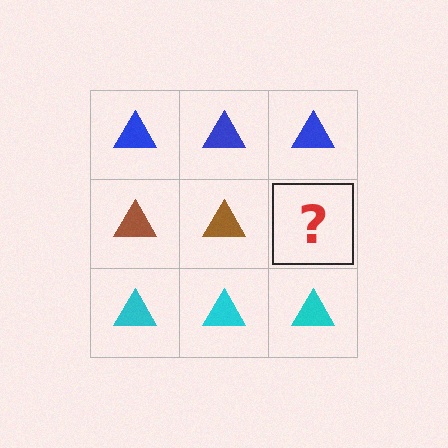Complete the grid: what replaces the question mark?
The question mark should be replaced with a brown triangle.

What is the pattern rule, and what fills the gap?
The rule is that each row has a consistent color. The gap should be filled with a brown triangle.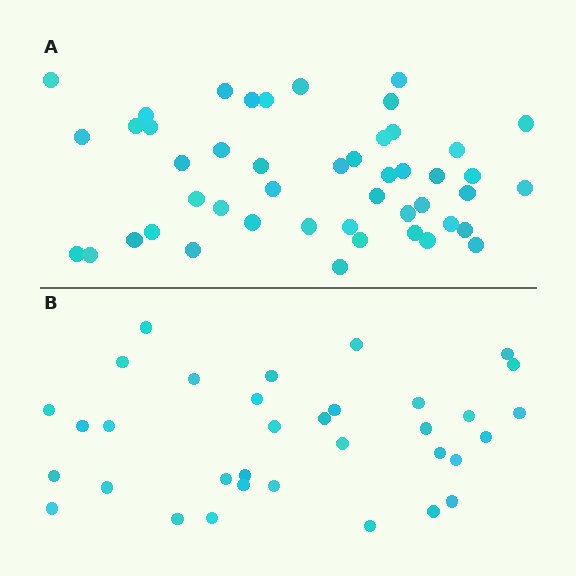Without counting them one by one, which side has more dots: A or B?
Region A (the top region) has more dots.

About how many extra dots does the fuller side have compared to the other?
Region A has approximately 15 more dots than region B.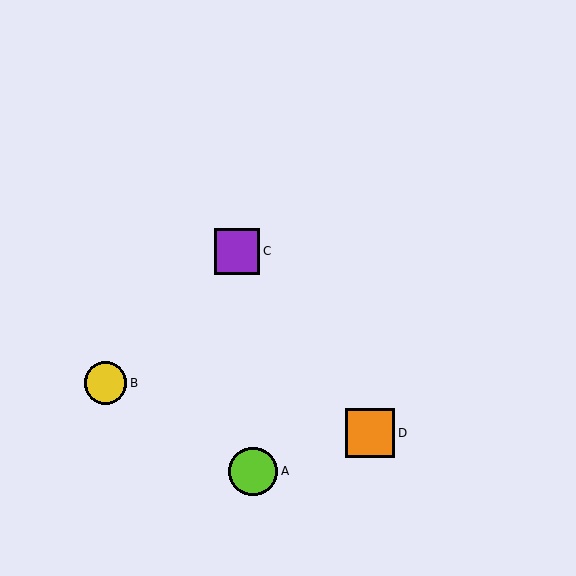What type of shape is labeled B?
Shape B is a yellow circle.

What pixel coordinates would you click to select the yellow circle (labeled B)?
Click at (105, 383) to select the yellow circle B.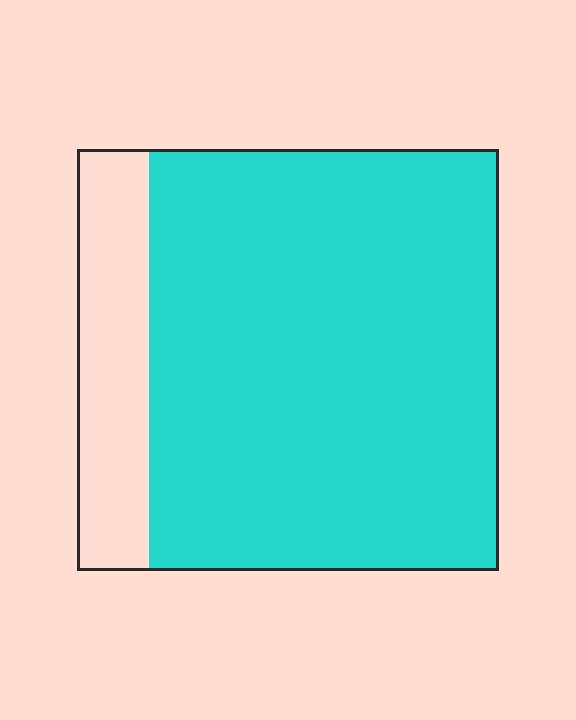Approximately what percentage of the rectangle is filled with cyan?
Approximately 85%.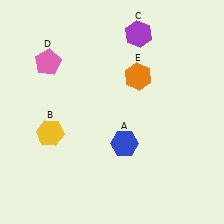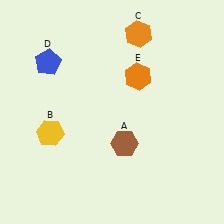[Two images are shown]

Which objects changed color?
A changed from blue to brown. C changed from purple to orange. D changed from pink to blue.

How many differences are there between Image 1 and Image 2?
There are 3 differences between the two images.